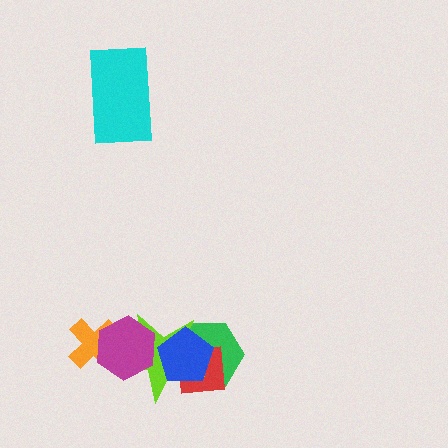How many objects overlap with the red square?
3 objects overlap with the red square.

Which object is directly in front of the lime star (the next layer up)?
The magenta hexagon is directly in front of the lime star.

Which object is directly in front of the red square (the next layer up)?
The lime star is directly in front of the red square.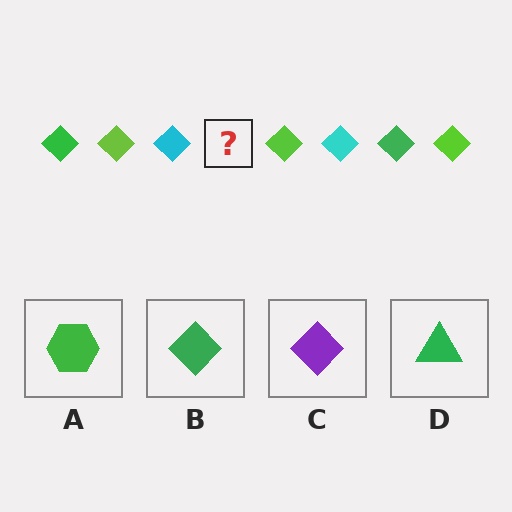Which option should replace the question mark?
Option B.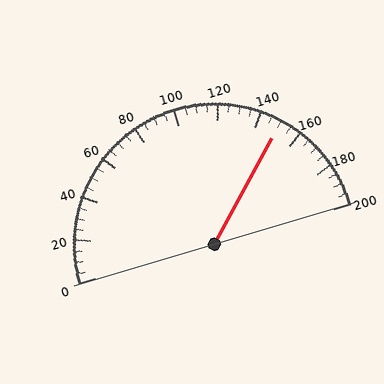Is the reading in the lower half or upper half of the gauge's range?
The reading is in the upper half of the range (0 to 200).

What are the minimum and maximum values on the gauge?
The gauge ranges from 0 to 200.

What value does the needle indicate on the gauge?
The needle indicates approximately 150.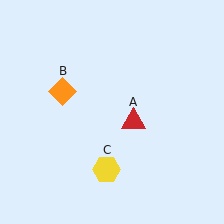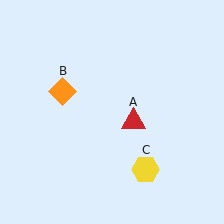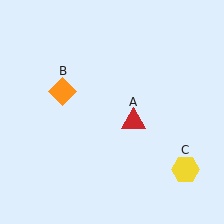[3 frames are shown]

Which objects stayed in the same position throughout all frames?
Red triangle (object A) and orange diamond (object B) remained stationary.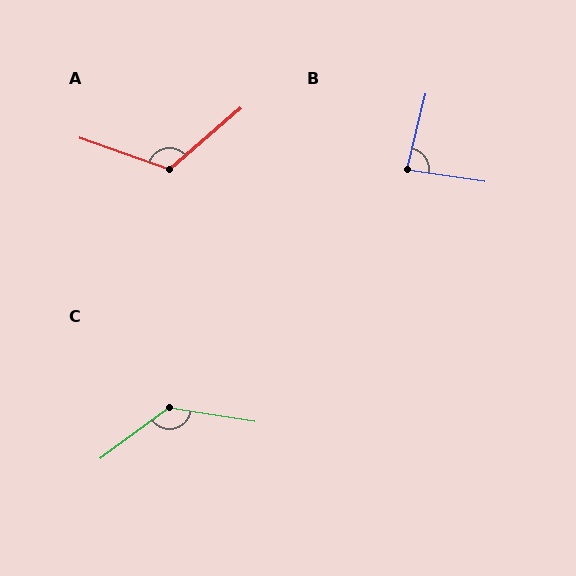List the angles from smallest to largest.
B (85°), A (120°), C (134°).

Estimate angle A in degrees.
Approximately 120 degrees.